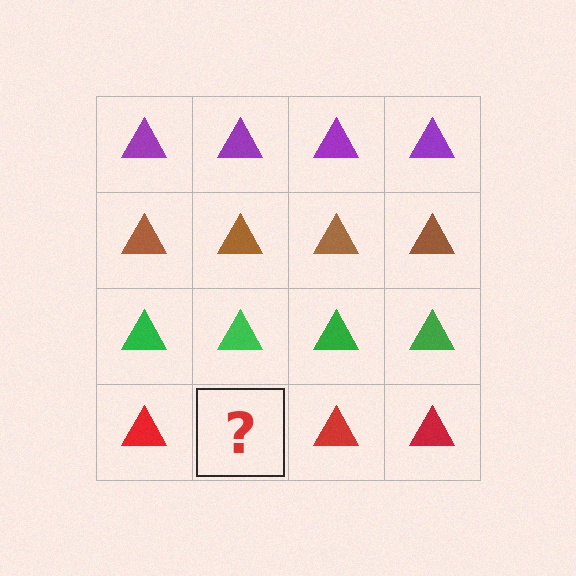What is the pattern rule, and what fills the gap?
The rule is that each row has a consistent color. The gap should be filled with a red triangle.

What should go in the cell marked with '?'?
The missing cell should contain a red triangle.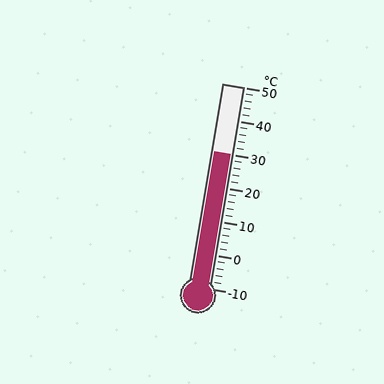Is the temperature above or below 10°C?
The temperature is above 10°C.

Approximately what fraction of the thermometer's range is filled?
The thermometer is filled to approximately 65% of its range.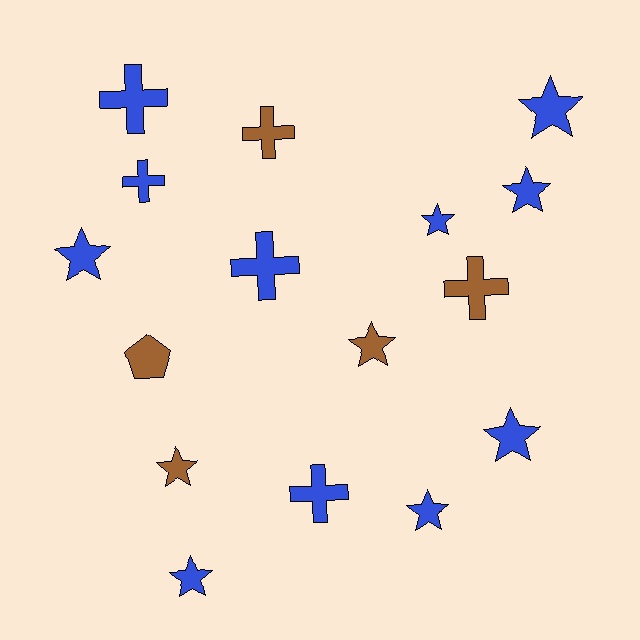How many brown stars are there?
There are 2 brown stars.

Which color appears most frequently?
Blue, with 11 objects.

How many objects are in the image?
There are 16 objects.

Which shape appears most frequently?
Star, with 9 objects.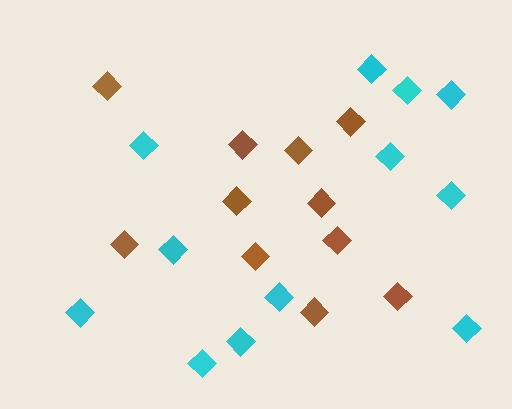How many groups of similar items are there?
There are 2 groups: one group of brown diamonds (11) and one group of cyan diamonds (12).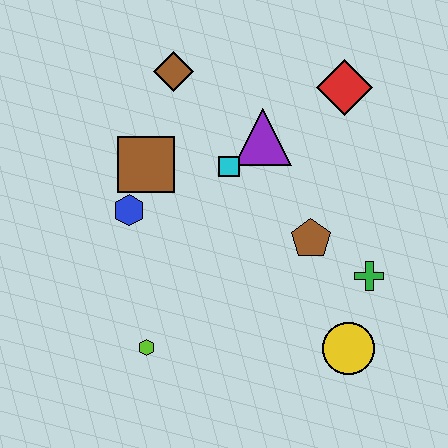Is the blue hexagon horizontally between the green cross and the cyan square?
No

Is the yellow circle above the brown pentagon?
No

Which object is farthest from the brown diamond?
The yellow circle is farthest from the brown diamond.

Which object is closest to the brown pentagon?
The green cross is closest to the brown pentagon.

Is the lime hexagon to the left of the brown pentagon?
Yes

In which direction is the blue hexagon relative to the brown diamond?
The blue hexagon is below the brown diamond.